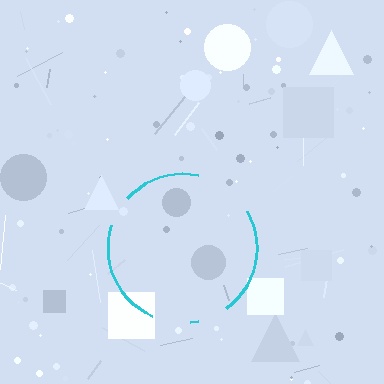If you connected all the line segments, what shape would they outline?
They would outline a circle.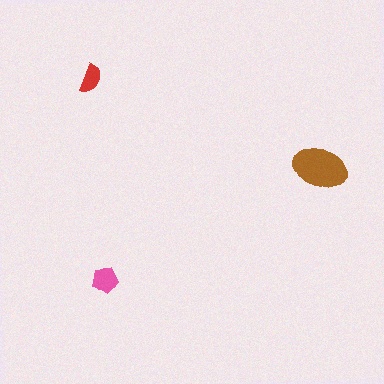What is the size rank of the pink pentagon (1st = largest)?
2nd.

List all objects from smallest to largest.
The red semicircle, the pink pentagon, the brown ellipse.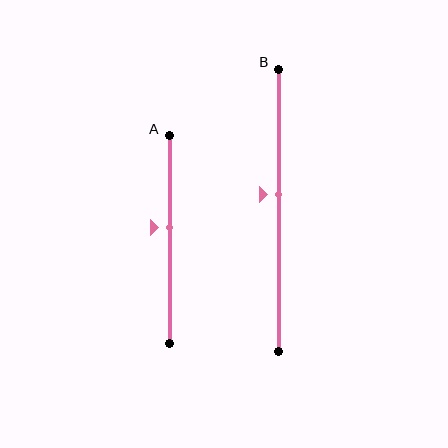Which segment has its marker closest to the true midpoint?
Segment B has its marker closest to the true midpoint.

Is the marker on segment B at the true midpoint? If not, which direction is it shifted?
No, the marker on segment B is shifted upward by about 6% of the segment length.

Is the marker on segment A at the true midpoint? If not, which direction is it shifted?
No, the marker on segment A is shifted upward by about 6% of the segment length.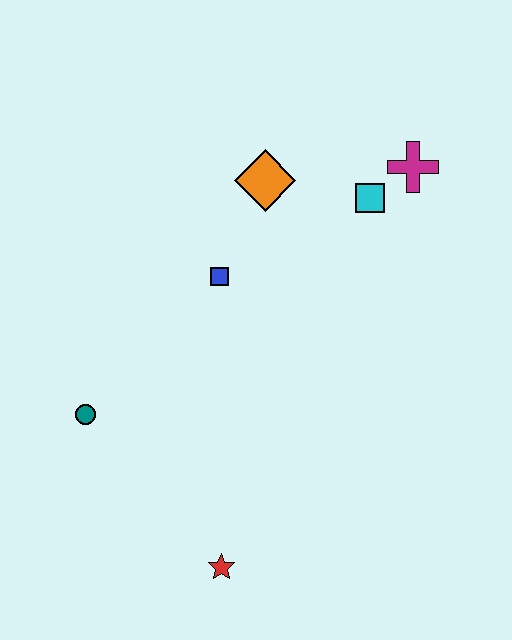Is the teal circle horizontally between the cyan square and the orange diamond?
No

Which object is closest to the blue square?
The orange diamond is closest to the blue square.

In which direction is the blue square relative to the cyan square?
The blue square is to the left of the cyan square.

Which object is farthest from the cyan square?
The red star is farthest from the cyan square.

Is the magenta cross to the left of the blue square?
No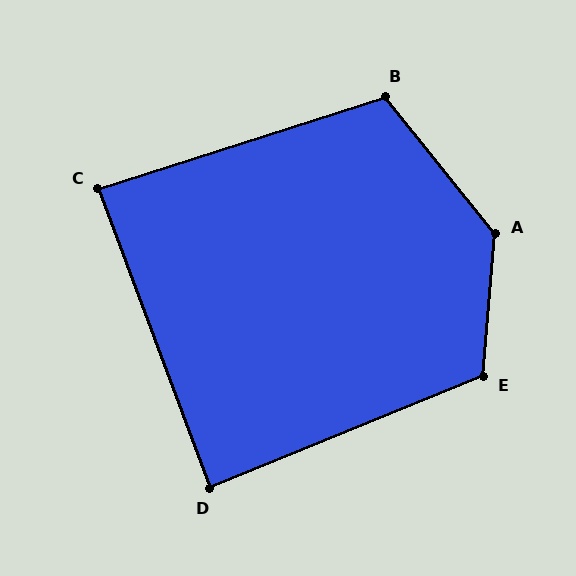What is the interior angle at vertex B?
Approximately 111 degrees (obtuse).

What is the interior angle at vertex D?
Approximately 88 degrees (approximately right).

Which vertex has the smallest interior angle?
C, at approximately 87 degrees.